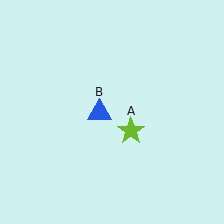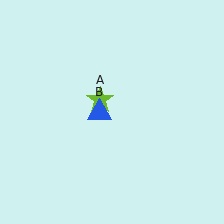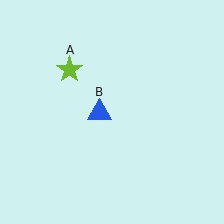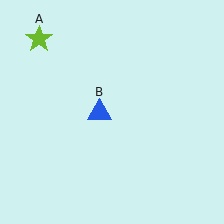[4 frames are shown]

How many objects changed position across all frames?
1 object changed position: lime star (object A).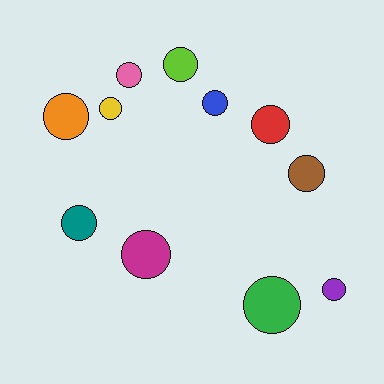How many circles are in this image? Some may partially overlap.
There are 11 circles.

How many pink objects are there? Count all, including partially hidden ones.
There is 1 pink object.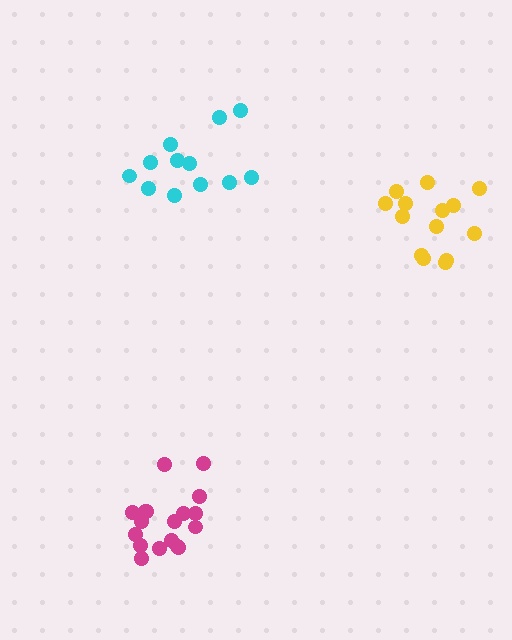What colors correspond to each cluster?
The clusters are colored: cyan, magenta, yellow.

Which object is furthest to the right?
The yellow cluster is rightmost.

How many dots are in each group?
Group 1: 12 dots, Group 2: 18 dots, Group 3: 14 dots (44 total).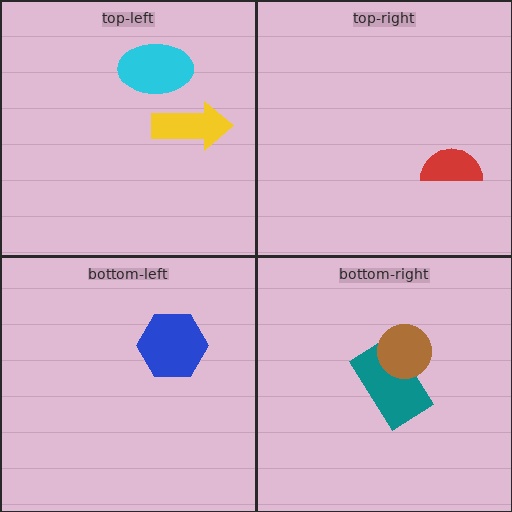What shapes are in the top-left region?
The cyan ellipse, the yellow arrow.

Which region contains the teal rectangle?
The bottom-right region.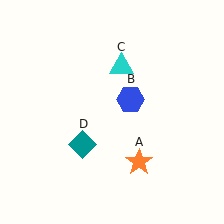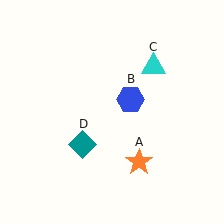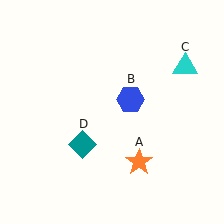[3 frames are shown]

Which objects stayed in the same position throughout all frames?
Orange star (object A) and blue hexagon (object B) and teal diamond (object D) remained stationary.